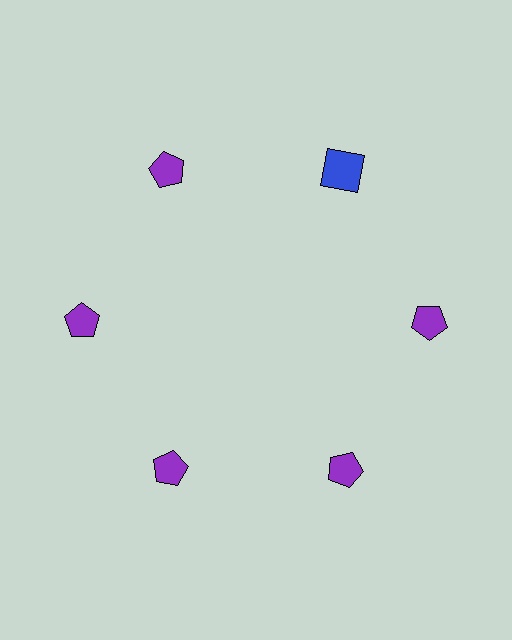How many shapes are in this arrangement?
There are 6 shapes arranged in a ring pattern.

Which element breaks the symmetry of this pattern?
The blue square at roughly the 1 o'clock position breaks the symmetry. All other shapes are purple pentagons.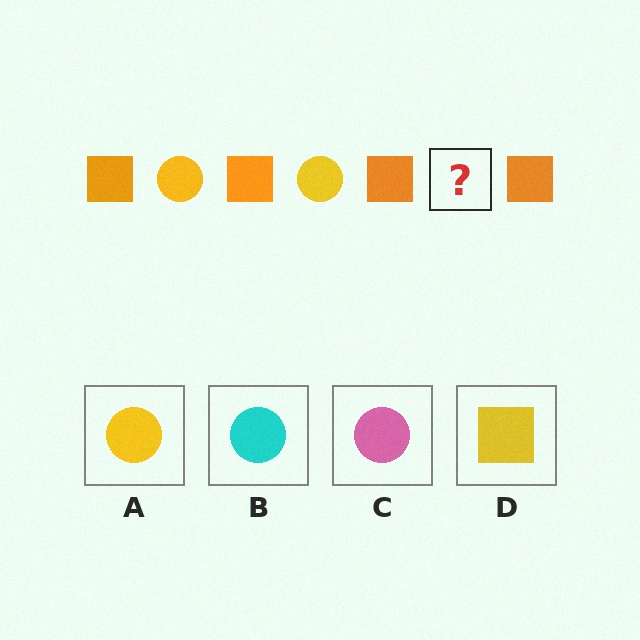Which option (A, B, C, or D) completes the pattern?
A.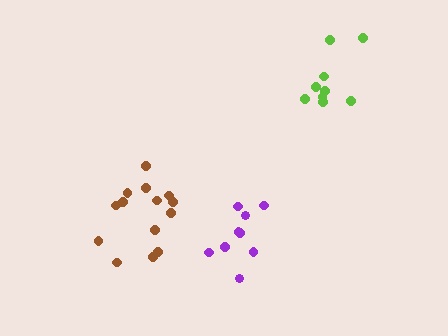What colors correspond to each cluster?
The clusters are colored: brown, purple, lime.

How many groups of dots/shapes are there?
There are 3 groups.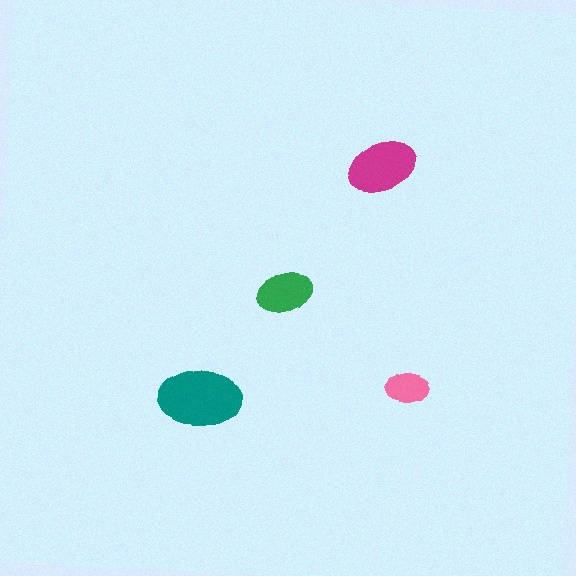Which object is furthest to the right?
The pink ellipse is rightmost.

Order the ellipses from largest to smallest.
the teal one, the magenta one, the green one, the pink one.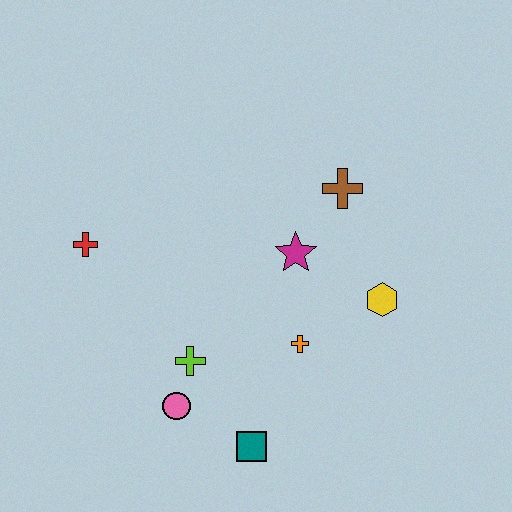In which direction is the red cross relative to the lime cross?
The red cross is above the lime cross.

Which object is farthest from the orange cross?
The red cross is farthest from the orange cross.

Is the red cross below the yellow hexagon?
No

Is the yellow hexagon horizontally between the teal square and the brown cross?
No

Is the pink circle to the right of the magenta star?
No